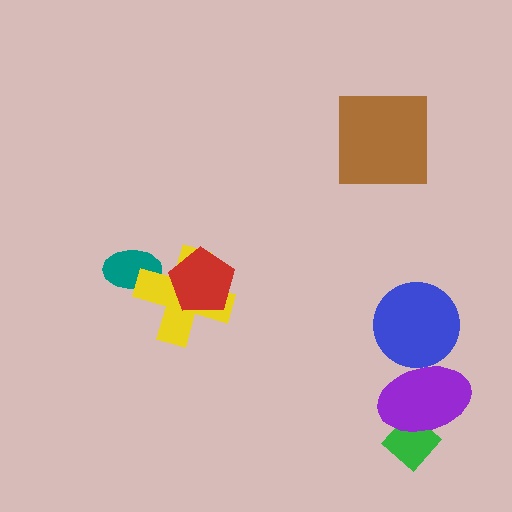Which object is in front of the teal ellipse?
The yellow cross is in front of the teal ellipse.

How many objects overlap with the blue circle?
1 object overlaps with the blue circle.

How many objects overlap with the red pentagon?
1 object overlaps with the red pentagon.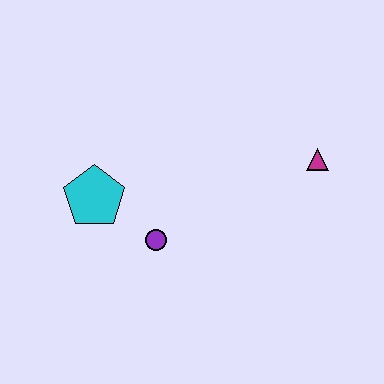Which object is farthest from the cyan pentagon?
The magenta triangle is farthest from the cyan pentagon.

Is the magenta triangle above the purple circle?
Yes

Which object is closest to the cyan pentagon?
The purple circle is closest to the cyan pentagon.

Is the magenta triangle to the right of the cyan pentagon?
Yes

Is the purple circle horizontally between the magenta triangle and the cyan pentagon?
Yes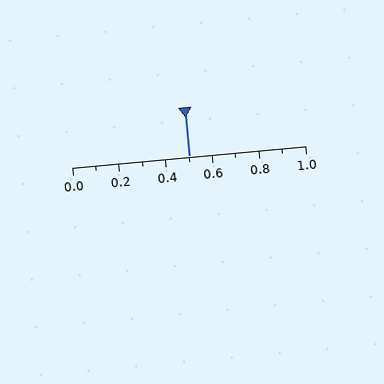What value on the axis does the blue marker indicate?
The marker indicates approximately 0.5.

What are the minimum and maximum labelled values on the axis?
The axis runs from 0.0 to 1.0.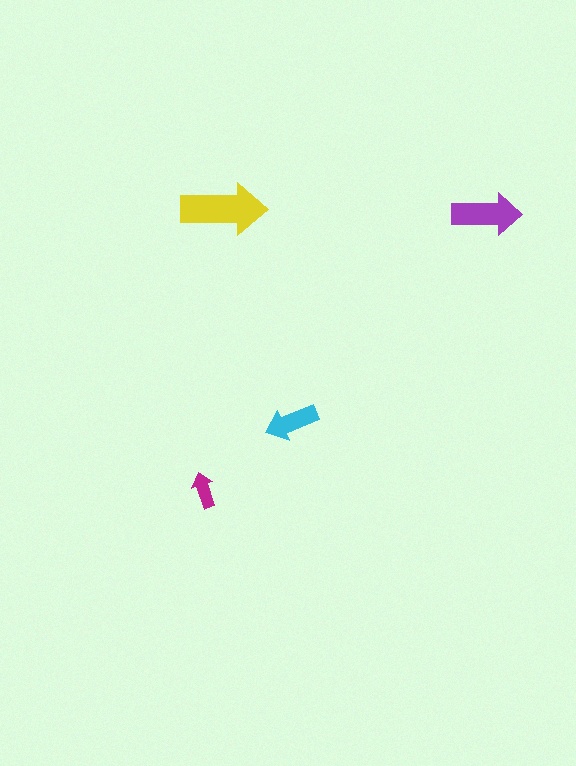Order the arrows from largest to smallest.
the yellow one, the purple one, the cyan one, the magenta one.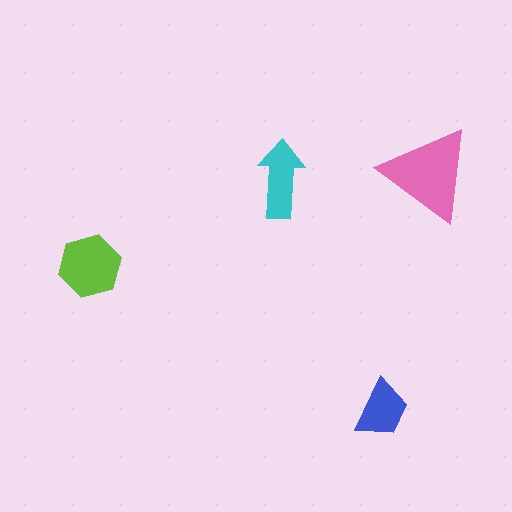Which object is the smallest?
The blue trapezoid.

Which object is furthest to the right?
The pink triangle is rightmost.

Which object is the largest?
The pink triangle.